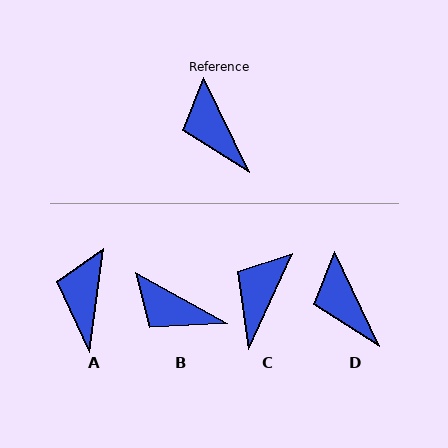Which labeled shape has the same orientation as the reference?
D.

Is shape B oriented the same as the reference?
No, it is off by about 35 degrees.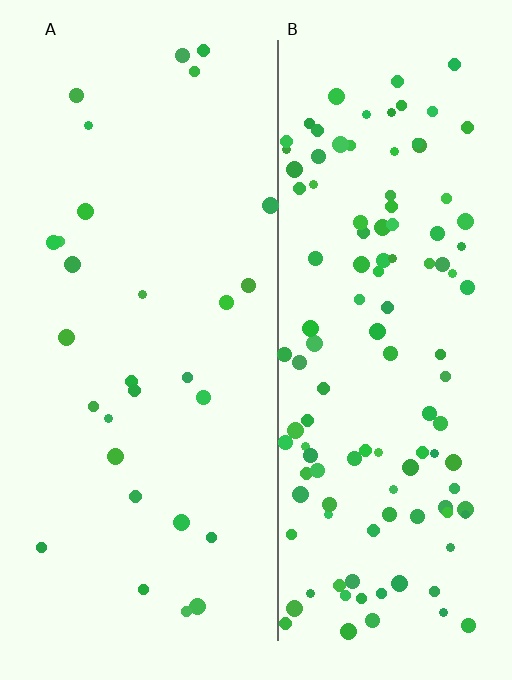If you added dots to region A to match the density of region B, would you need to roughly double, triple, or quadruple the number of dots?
Approximately quadruple.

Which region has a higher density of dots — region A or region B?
B (the right).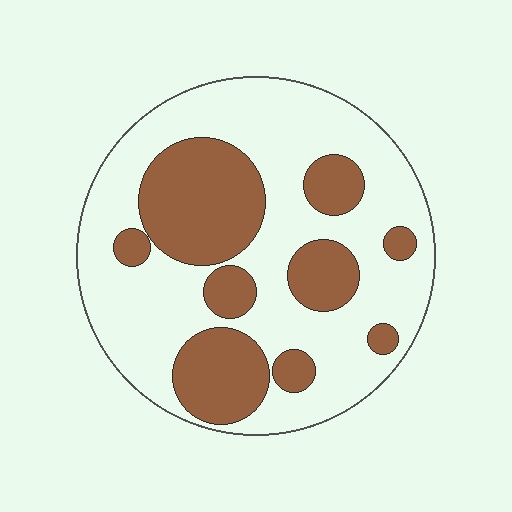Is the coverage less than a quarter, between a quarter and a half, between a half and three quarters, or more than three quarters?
Between a quarter and a half.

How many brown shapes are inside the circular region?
9.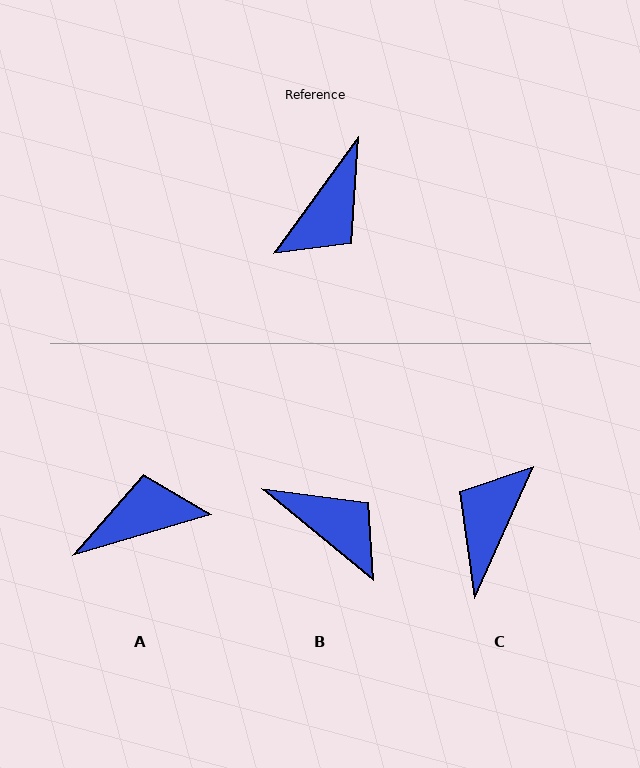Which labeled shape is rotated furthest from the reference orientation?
C, about 168 degrees away.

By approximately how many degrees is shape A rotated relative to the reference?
Approximately 143 degrees counter-clockwise.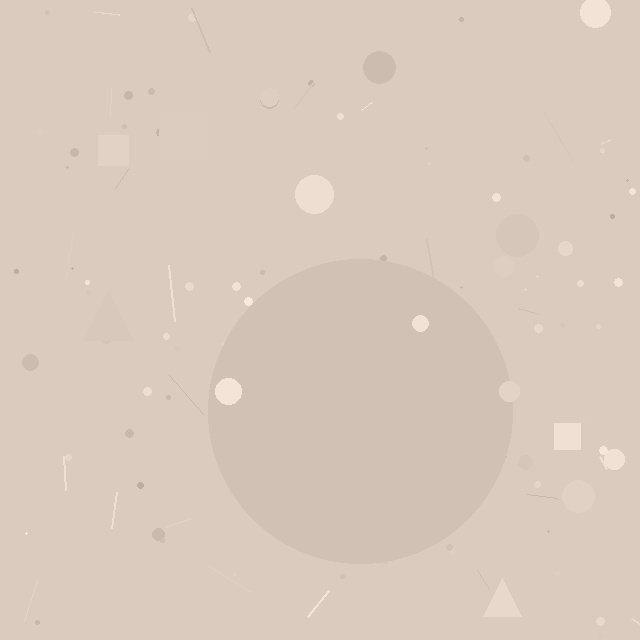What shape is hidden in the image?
A circle is hidden in the image.